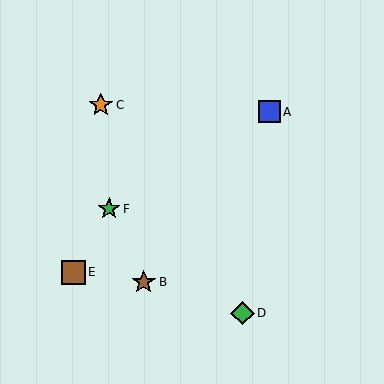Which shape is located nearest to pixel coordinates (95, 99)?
The orange star (labeled C) at (101, 105) is nearest to that location.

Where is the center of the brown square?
The center of the brown square is at (74, 272).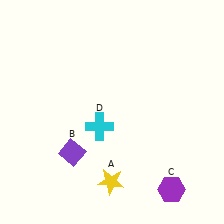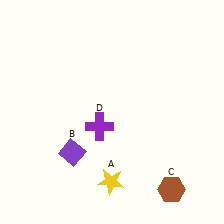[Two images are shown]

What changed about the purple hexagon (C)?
In Image 1, C is purple. In Image 2, it changed to brown.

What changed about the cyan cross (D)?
In Image 1, D is cyan. In Image 2, it changed to purple.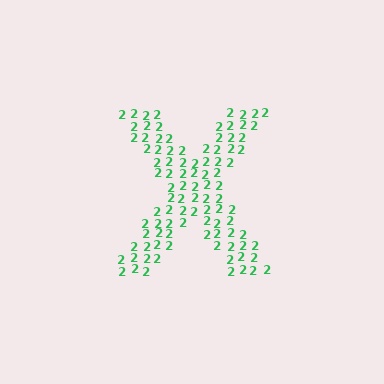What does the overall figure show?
The overall figure shows the letter X.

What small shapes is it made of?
It is made of small digit 2's.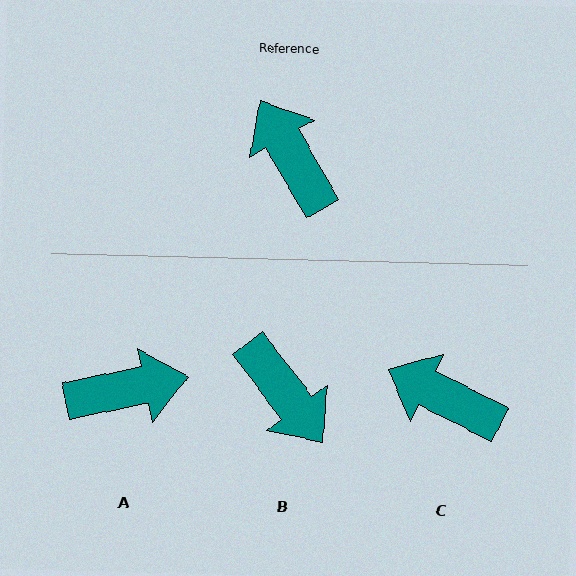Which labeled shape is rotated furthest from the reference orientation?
B, about 173 degrees away.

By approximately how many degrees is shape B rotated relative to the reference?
Approximately 173 degrees clockwise.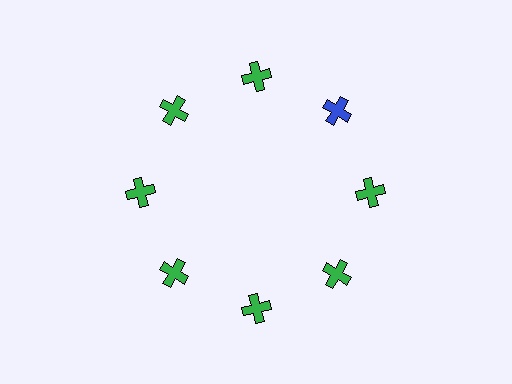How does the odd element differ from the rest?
It has a different color: blue instead of green.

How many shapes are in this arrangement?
There are 8 shapes arranged in a ring pattern.